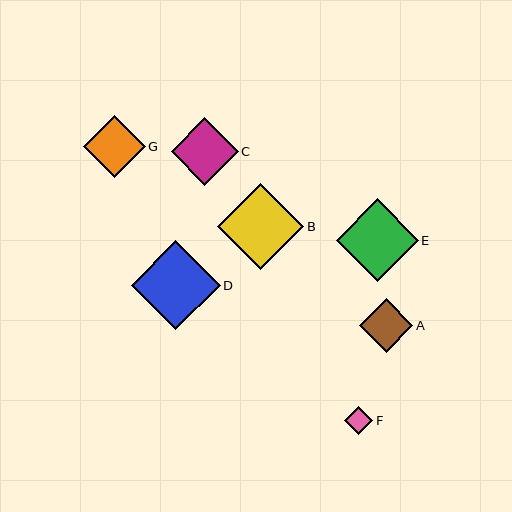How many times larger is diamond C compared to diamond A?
Diamond C is approximately 1.3 times the size of diamond A.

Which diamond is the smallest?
Diamond F is the smallest with a size of approximately 28 pixels.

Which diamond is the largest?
Diamond D is the largest with a size of approximately 89 pixels.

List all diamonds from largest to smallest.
From largest to smallest: D, B, E, C, G, A, F.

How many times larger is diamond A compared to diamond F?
Diamond A is approximately 1.9 times the size of diamond F.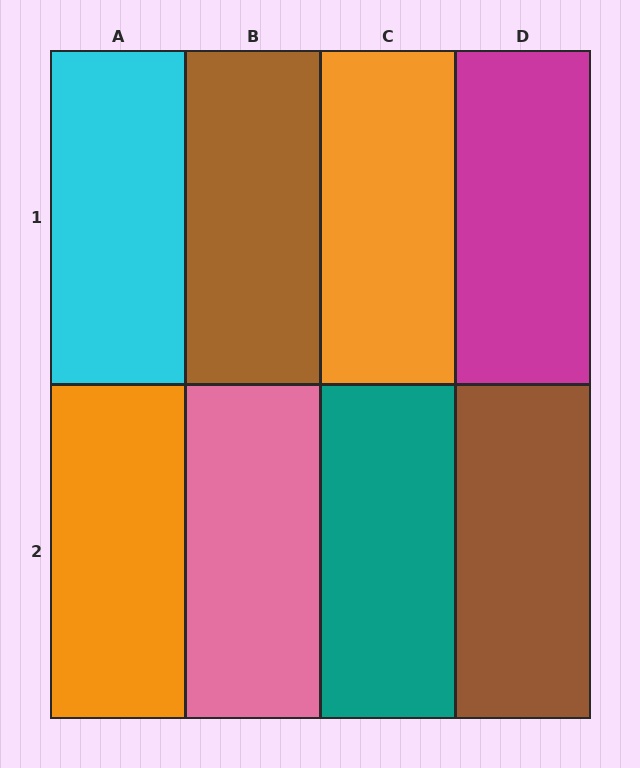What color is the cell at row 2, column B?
Pink.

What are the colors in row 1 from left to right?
Cyan, brown, orange, magenta.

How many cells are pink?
1 cell is pink.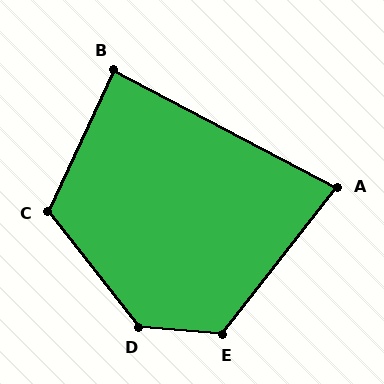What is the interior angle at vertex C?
Approximately 117 degrees (obtuse).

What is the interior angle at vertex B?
Approximately 87 degrees (approximately right).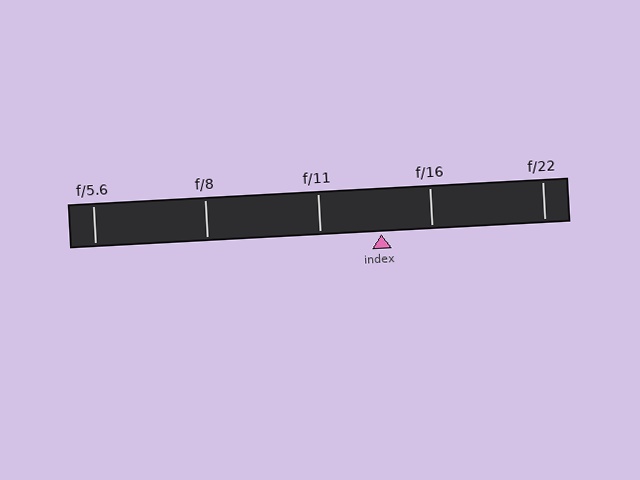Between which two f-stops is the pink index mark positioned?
The index mark is between f/11 and f/16.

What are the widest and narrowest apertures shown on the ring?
The widest aperture shown is f/5.6 and the narrowest is f/22.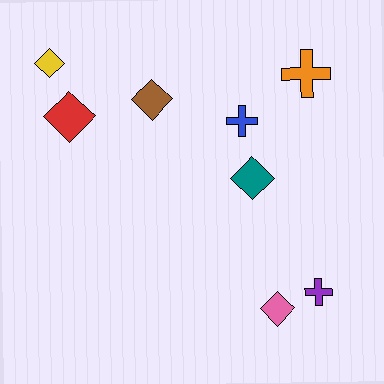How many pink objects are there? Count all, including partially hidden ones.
There is 1 pink object.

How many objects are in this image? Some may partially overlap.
There are 8 objects.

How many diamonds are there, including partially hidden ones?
There are 5 diamonds.